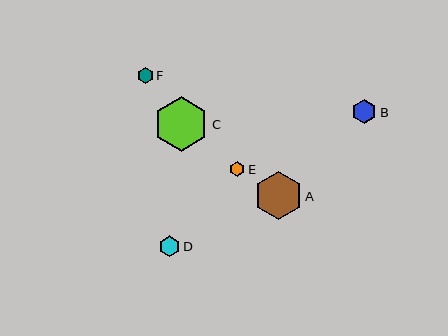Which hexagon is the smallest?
Hexagon E is the smallest with a size of approximately 15 pixels.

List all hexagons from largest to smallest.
From largest to smallest: C, A, B, D, F, E.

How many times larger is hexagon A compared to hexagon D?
Hexagon A is approximately 2.4 times the size of hexagon D.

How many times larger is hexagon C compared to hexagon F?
Hexagon C is approximately 3.4 times the size of hexagon F.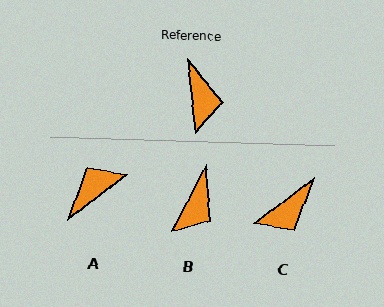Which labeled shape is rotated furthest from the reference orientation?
A, about 122 degrees away.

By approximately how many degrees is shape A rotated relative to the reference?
Approximately 122 degrees counter-clockwise.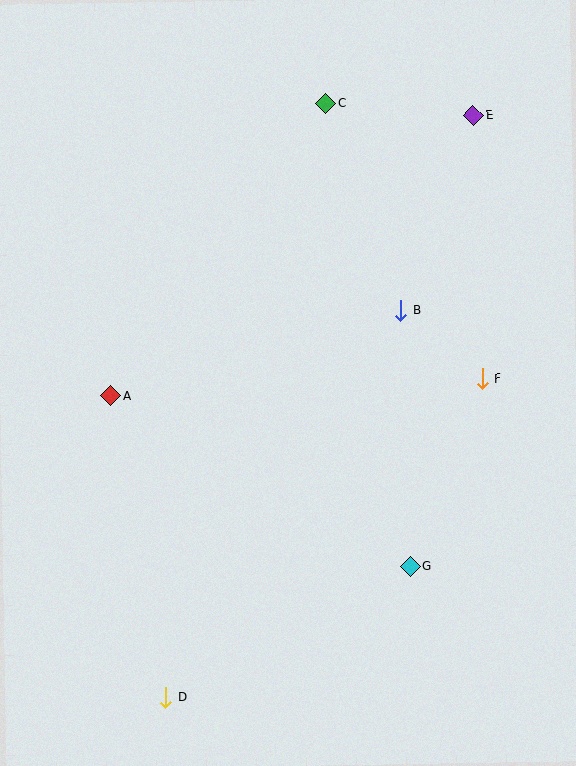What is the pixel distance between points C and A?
The distance between C and A is 363 pixels.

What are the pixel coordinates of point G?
Point G is at (410, 566).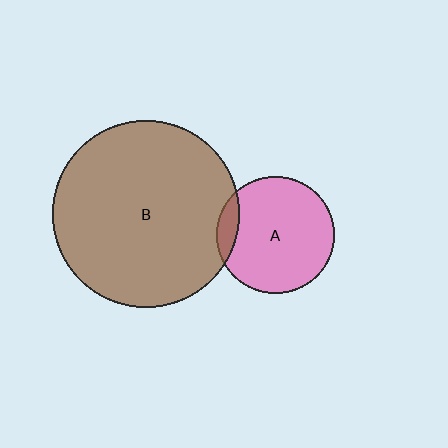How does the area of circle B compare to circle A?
Approximately 2.5 times.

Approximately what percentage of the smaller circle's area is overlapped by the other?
Approximately 10%.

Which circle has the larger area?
Circle B (brown).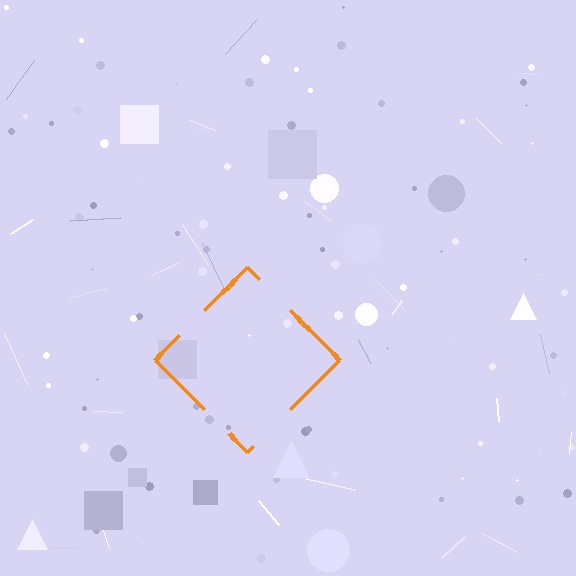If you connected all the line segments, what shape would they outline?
They would outline a diamond.